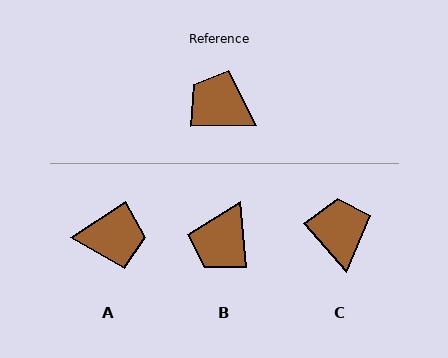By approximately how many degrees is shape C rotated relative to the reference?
Approximately 49 degrees clockwise.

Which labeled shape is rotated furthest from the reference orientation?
A, about 147 degrees away.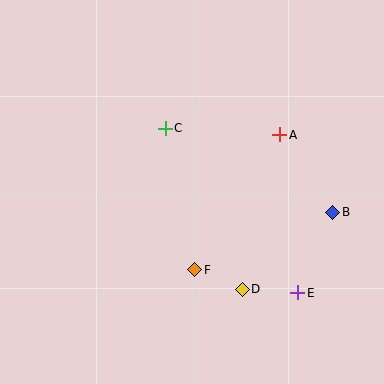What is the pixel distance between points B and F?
The distance between B and F is 149 pixels.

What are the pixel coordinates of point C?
Point C is at (165, 128).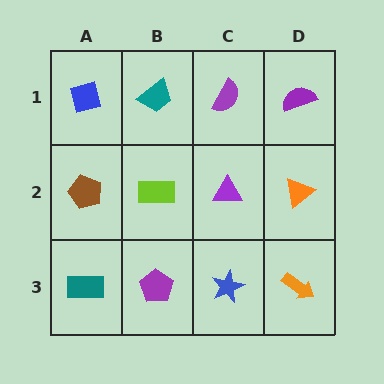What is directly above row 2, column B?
A teal trapezoid.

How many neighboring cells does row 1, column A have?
2.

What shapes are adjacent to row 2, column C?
A purple semicircle (row 1, column C), a blue star (row 3, column C), a lime rectangle (row 2, column B), an orange triangle (row 2, column D).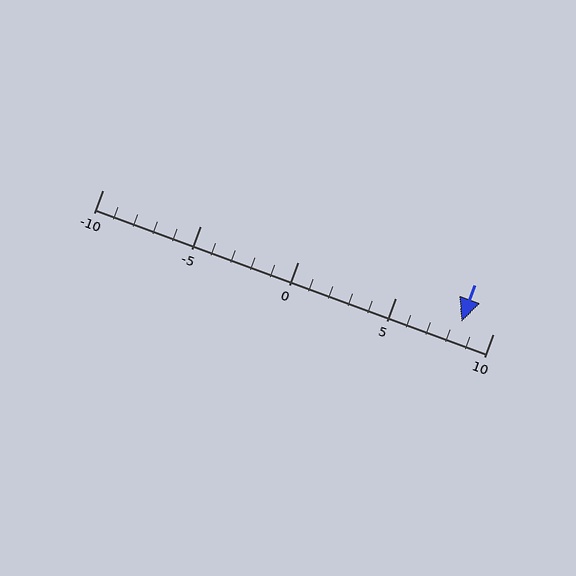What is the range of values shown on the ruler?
The ruler shows values from -10 to 10.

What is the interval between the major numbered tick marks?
The major tick marks are spaced 5 units apart.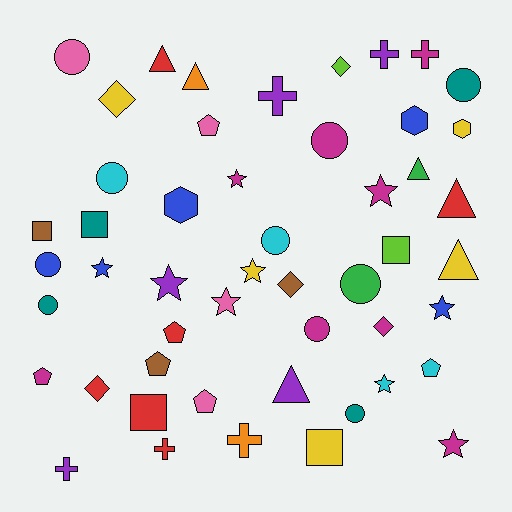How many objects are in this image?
There are 50 objects.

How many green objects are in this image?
There are 2 green objects.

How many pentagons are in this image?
There are 6 pentagons.